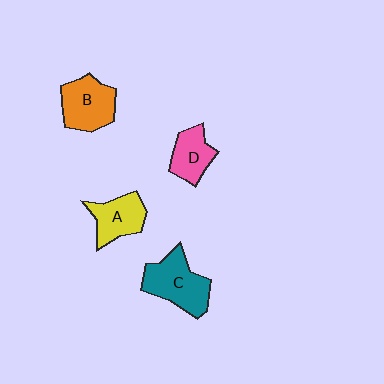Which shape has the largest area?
Shape C (teal).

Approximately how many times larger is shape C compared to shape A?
Approximately 1.3 times.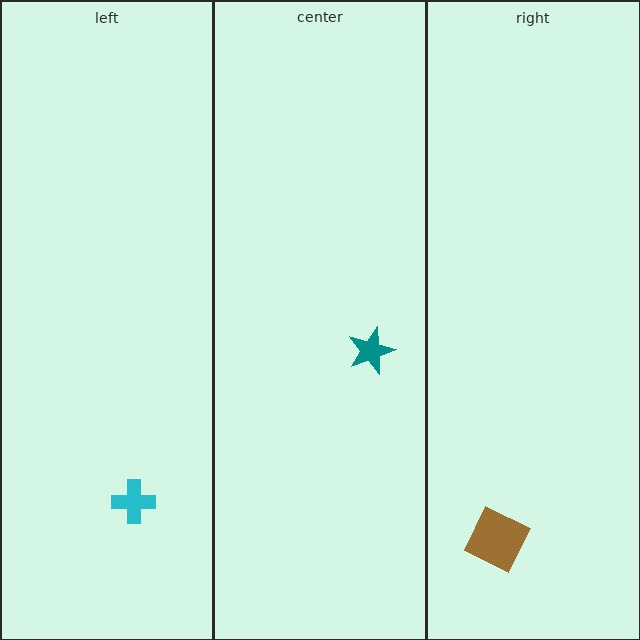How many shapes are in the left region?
1.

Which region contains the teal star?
The center region.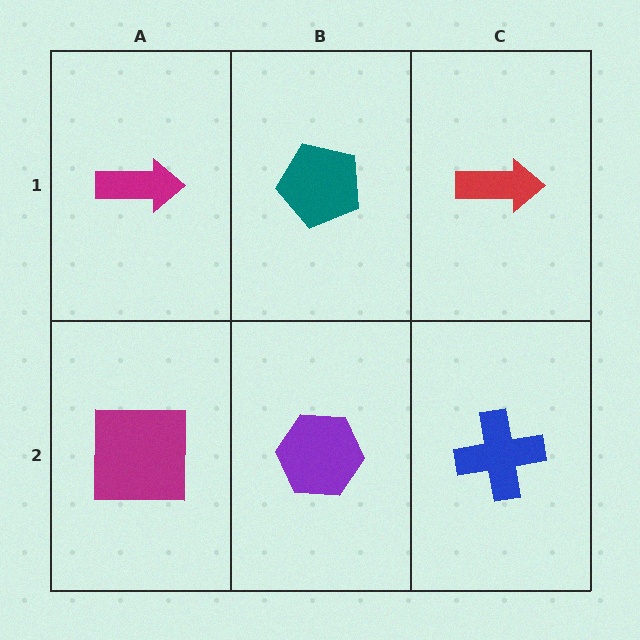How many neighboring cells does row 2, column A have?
2.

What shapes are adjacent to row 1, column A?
A magenta square (row 2, column A), a teal pentagon (row 1, column B).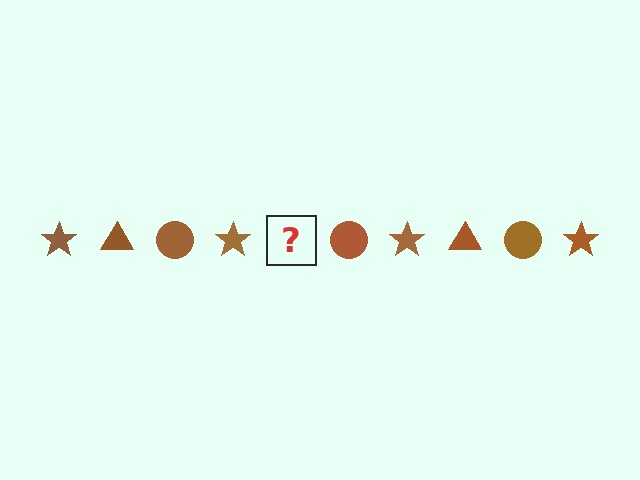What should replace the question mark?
The question mark should be replaced with a brown triangle.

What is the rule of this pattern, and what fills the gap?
The rule is that the pattern cycles through star, triangle, circle shapes in brown. The gap should be filled with a brown triangle.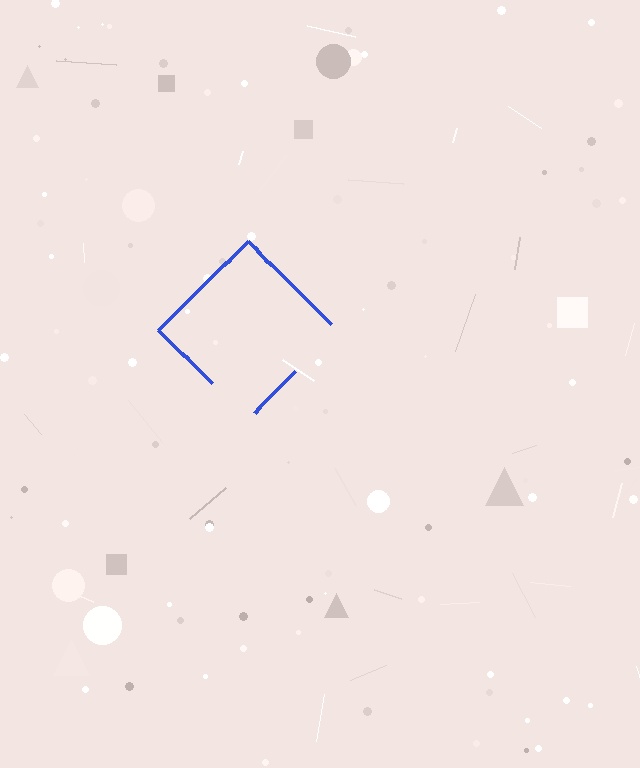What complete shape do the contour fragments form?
The contour fragments form a diamond.